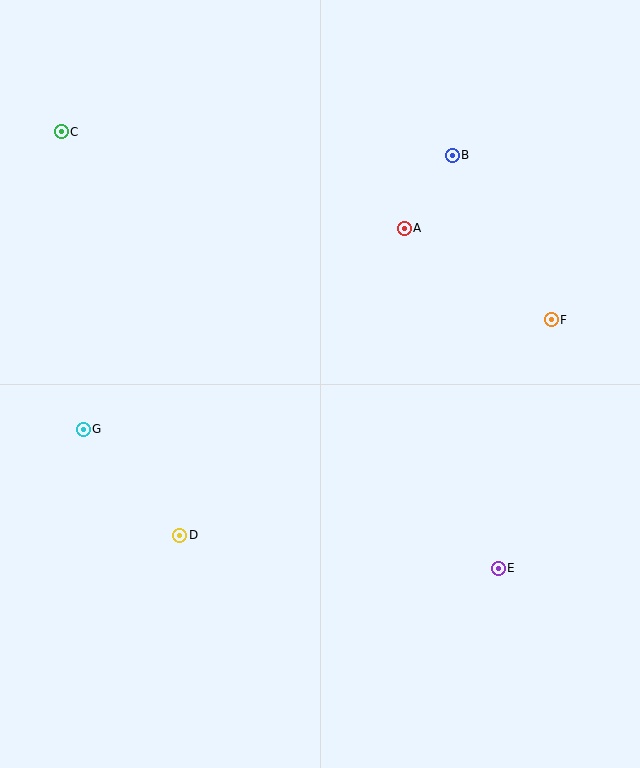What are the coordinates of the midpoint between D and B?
The midpoint between D and B is at (316, 345).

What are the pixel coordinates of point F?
Point F is at (551, 320).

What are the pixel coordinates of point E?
Point E is at (498, 568).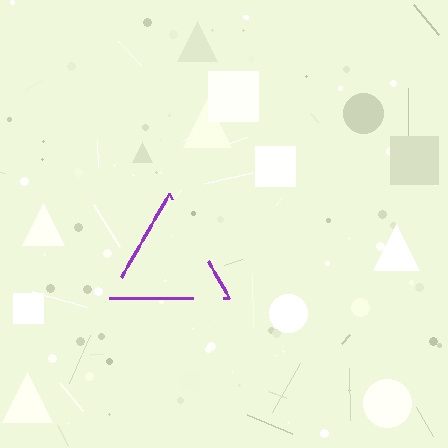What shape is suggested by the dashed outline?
The dashed outline suggests a triangle.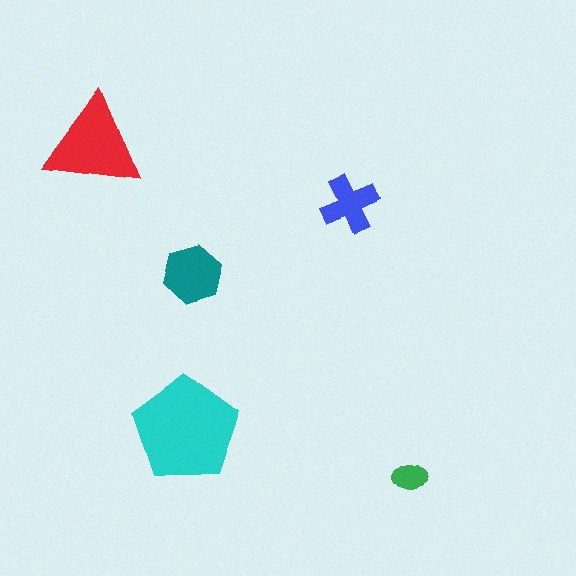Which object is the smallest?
The green ellipse.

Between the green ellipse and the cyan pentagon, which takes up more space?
The cyan pentagon.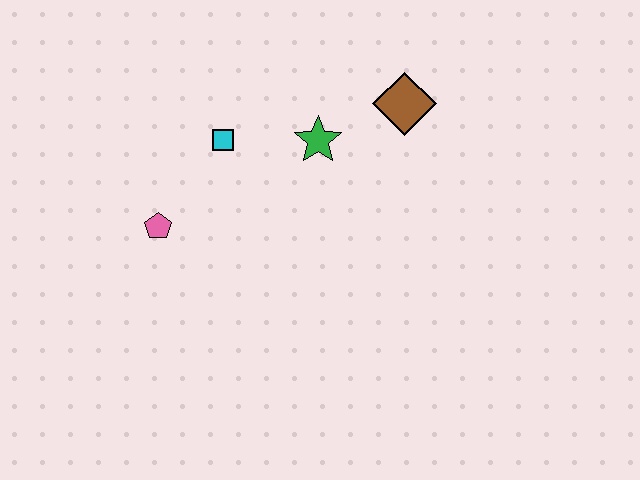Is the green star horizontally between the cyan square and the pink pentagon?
No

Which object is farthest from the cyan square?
The brown diamond is farthest from the cyan square.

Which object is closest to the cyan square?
The green star is closest to the cyan square.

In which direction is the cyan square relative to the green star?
The cyan square is to the left of the green star.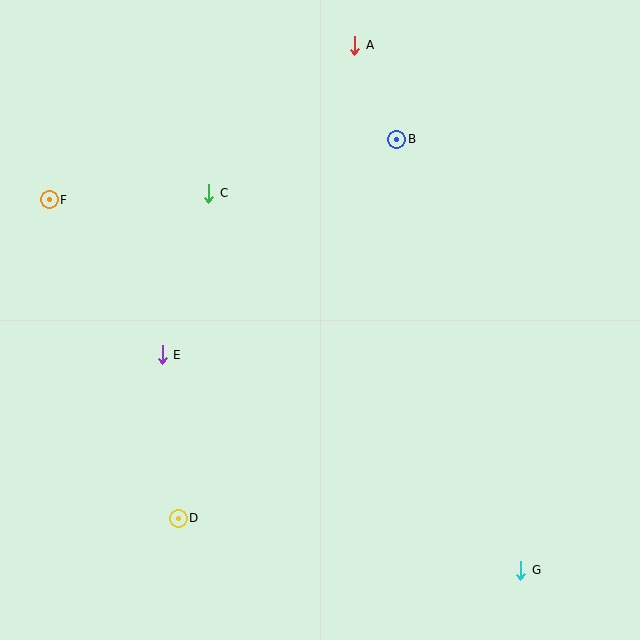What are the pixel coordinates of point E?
Point E is at (162, 355).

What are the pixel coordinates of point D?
Point D is at (178, 518).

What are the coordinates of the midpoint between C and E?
The midpoint between C and E is at (185, 274).